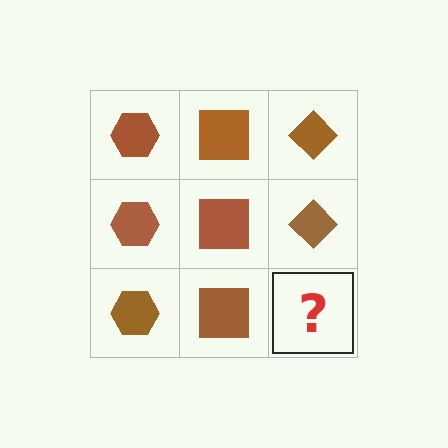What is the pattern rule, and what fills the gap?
The rule is that each column has a consistent shape. The gap should be filled with a brown diamond.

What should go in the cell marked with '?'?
The missing cell should contain a brown diamond.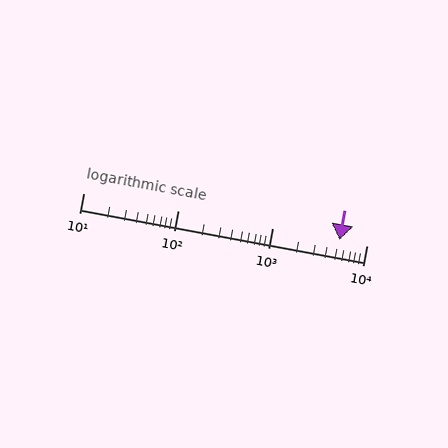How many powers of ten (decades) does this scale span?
The scale spans 3 decades, from 10 to 10000.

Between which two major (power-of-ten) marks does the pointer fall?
The pointer is between 1000 and 10000.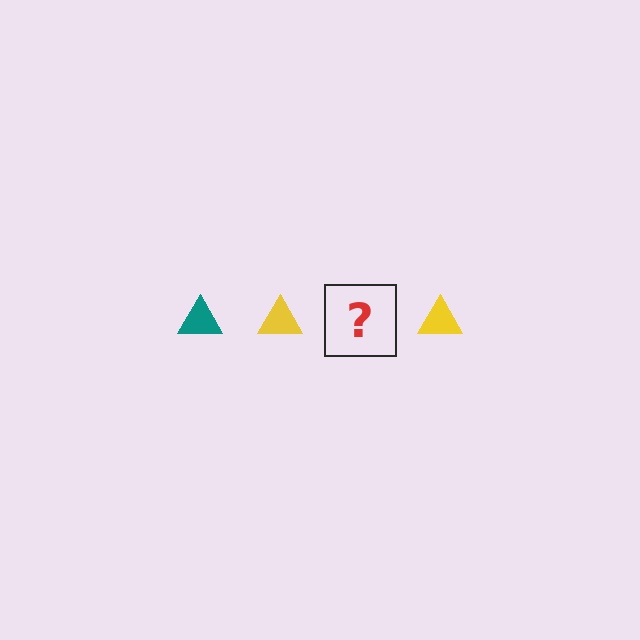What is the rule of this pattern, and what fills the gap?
The rule is that the pattern cycles through teal, yellow triangles. The gap should be filled with a teal triangle.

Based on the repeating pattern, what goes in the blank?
The blank should be a teal triangle.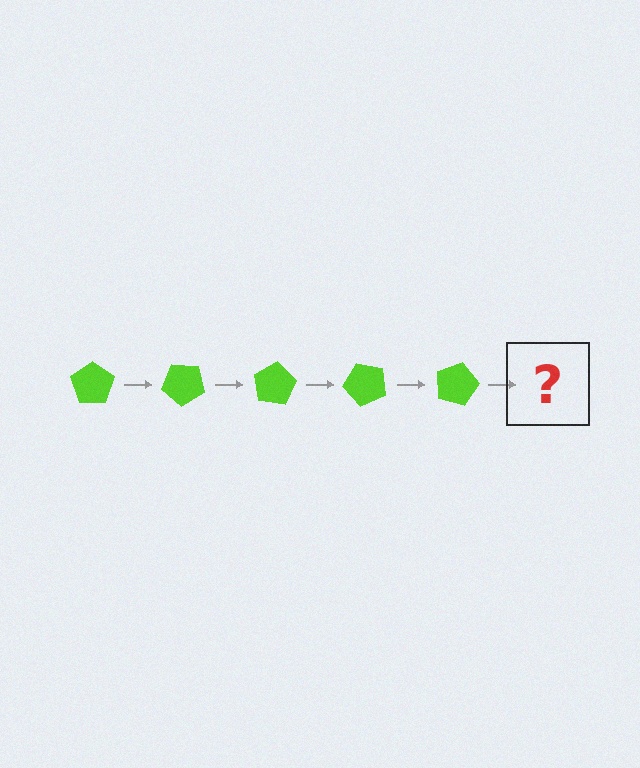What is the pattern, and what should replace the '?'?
The pattern is that the pentagon rotates 40 degrees each step. The '?' should be a lime pentagon rotated 200 degrees.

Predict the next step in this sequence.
The next step is a lime pentagon rotated 200 degrees.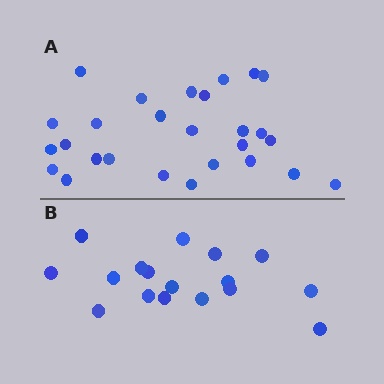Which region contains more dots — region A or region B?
Region A (the top region) has more dots.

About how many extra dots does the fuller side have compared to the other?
Region A has roughly 10 or so more dots than region B.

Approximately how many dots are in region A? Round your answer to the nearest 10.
About 30 dots. (The exact count is 27, which rounds to 30.)